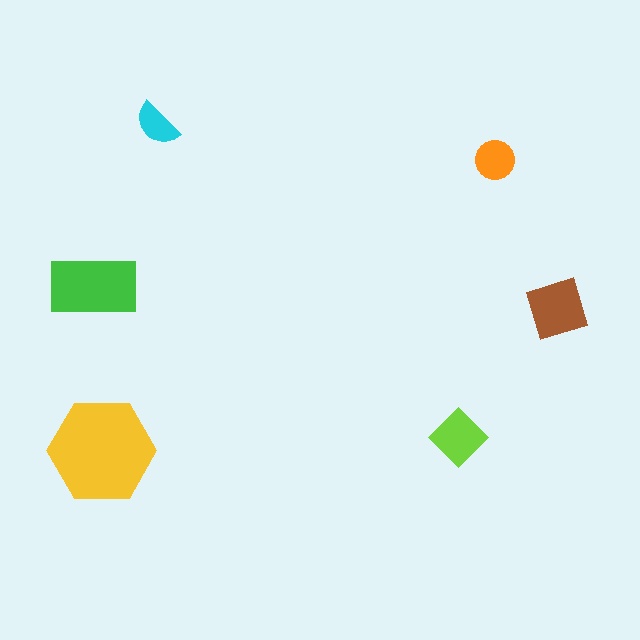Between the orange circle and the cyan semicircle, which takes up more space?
The orange circle.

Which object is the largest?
The yellow hexagon.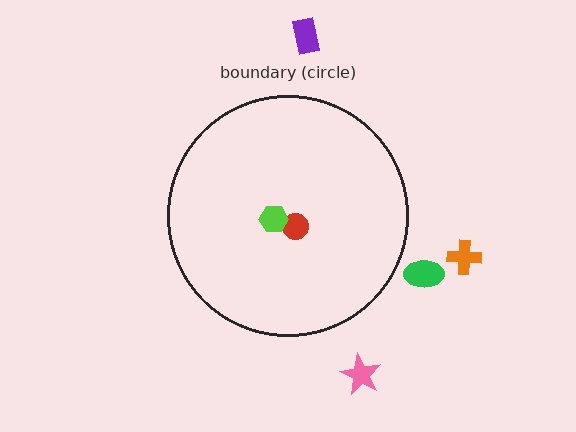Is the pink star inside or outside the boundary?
Outside.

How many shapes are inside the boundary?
2 inside, 4 outside.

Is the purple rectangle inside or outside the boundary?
Outside.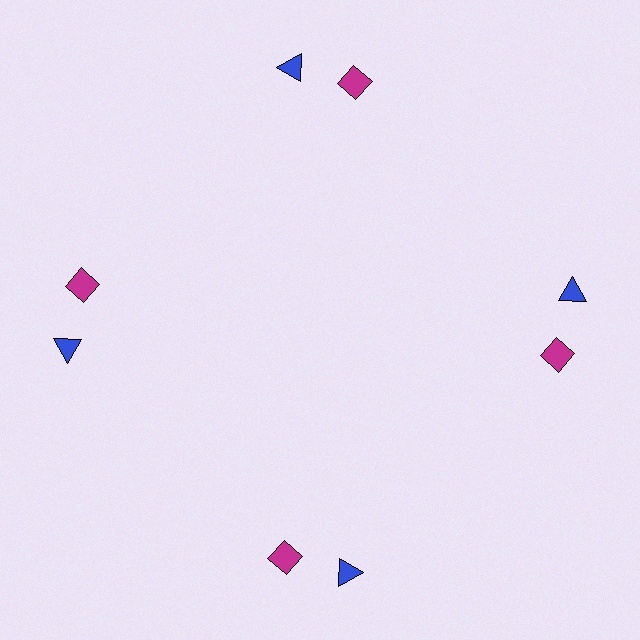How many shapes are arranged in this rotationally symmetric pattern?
There are 8 shapes, arranged in 4 groups of 2.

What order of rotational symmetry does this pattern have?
This pattern has 4-fold rotational symmetry.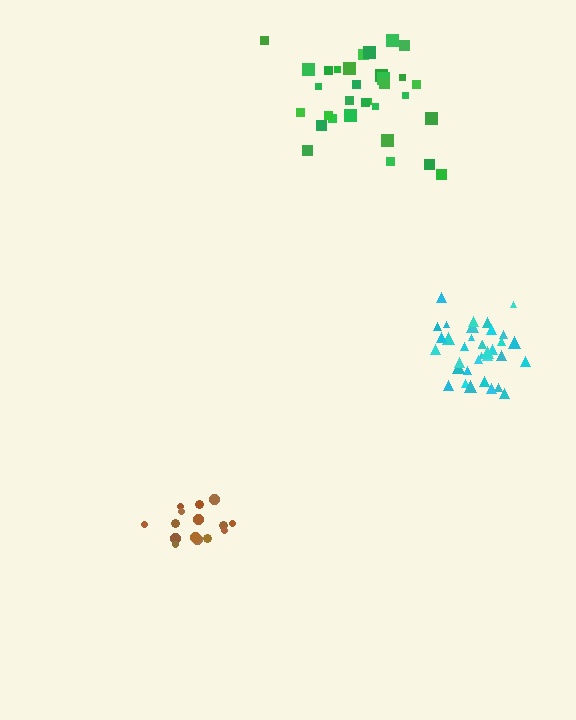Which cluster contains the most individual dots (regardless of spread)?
Cyan (35).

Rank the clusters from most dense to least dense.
cyan, brown, green.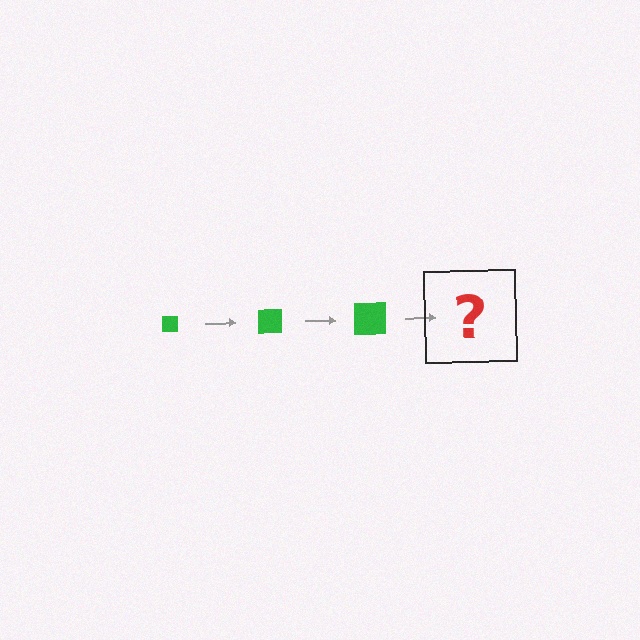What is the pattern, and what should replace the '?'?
The pattern is that the square gets progressively larger each step. The '?' should be a green square, larger than the previous one.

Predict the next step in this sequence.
The next step is a green square, larger than the previous one.